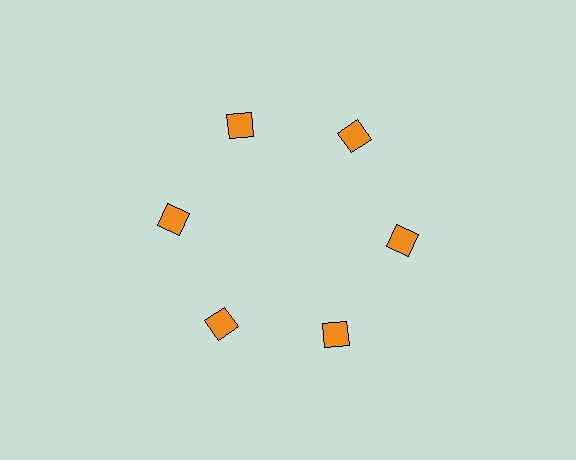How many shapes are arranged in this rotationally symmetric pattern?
There are 6 shapes, arranged in 6 groups of 1.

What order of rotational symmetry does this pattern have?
This pattern has 6-fold rotational symmetry.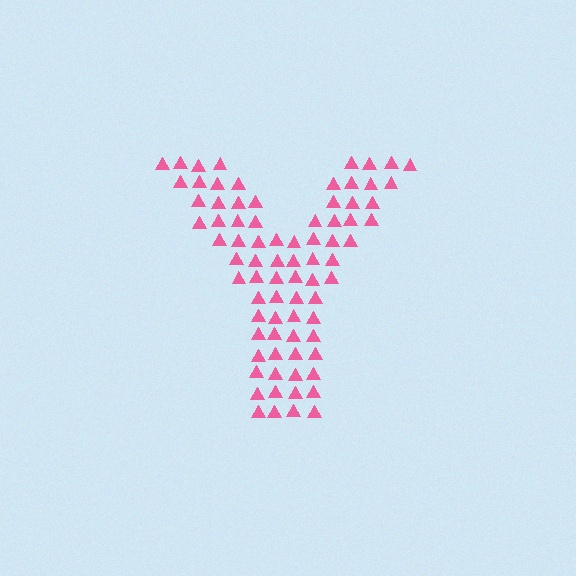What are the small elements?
The small elements are triangles.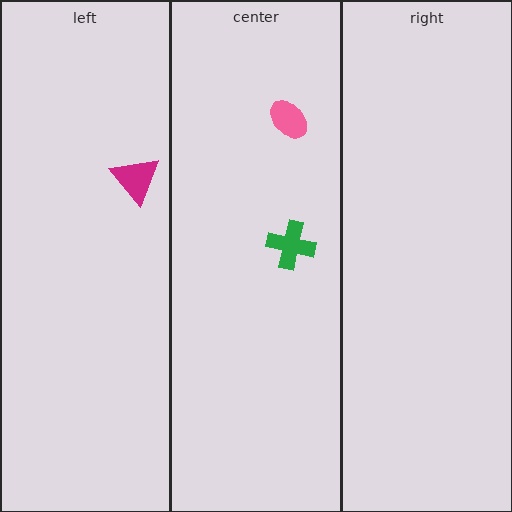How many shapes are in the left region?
1.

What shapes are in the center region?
The green cross, the pink ellipse.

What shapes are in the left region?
The magenta triangle.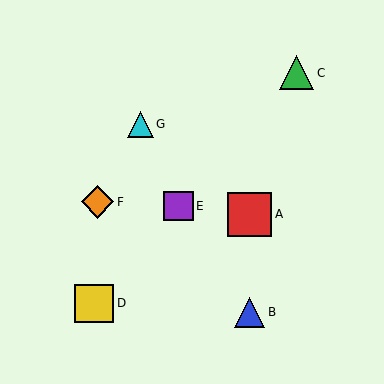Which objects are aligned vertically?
Objects A, B are aligned vertically.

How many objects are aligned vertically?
2 objects (A, B) are aligned vertically.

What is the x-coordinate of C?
Object C is at x≈297.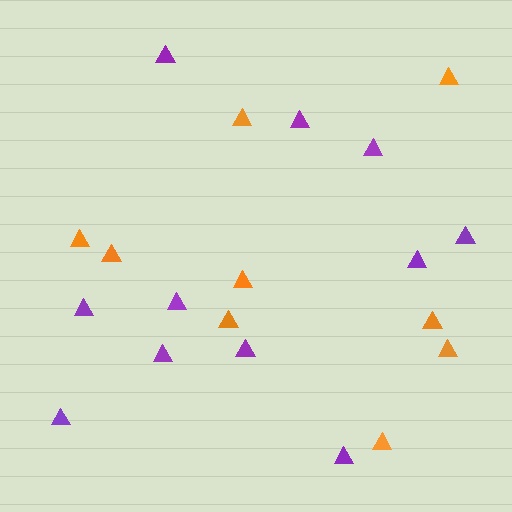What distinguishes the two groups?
There are 2 groups: one group of orange triangles (9) and one group of purple triangles (11).